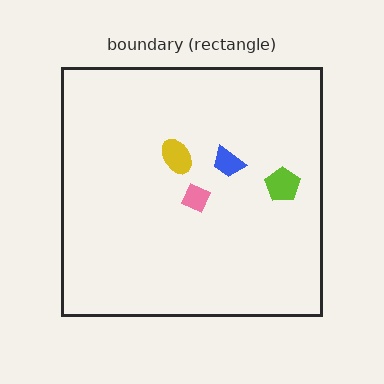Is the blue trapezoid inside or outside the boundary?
Inside.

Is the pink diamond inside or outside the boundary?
Inside.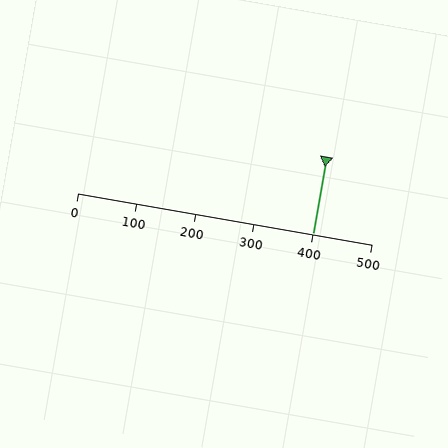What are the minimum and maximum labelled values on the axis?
The axis runs from 0 to 500.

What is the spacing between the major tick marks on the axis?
The major ticks are spaced 100 apart.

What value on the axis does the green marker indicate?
The marker indicates approximately 400.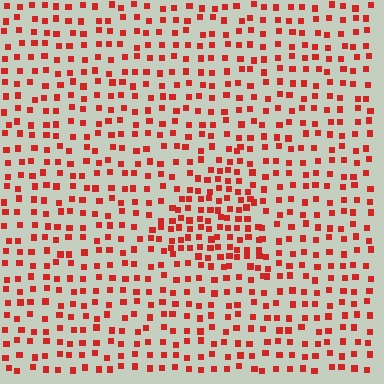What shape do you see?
I see a triangle.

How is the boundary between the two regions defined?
The boundary is defined by a change in element density (approximately 1.8x ratio). All elements are the same color, size, and shape.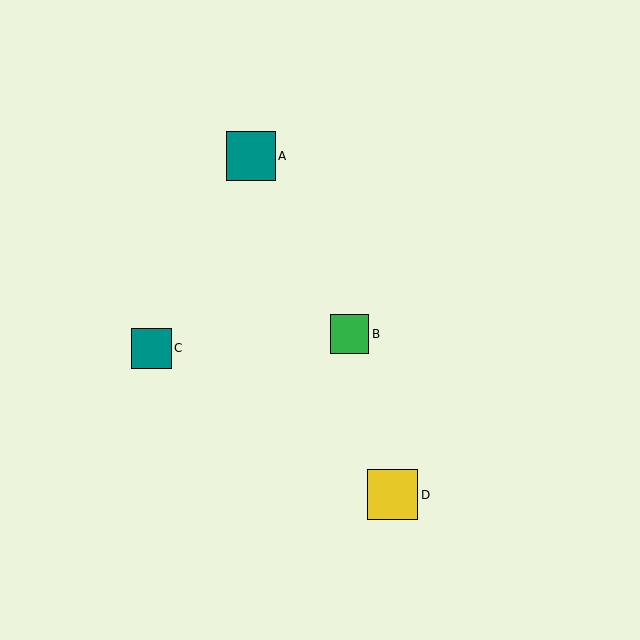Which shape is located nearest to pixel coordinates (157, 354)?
The teal square (labeled C) at (151, 348) is nearest to that location.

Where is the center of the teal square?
The center of the teal square is at (151, 348).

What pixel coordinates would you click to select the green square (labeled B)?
Click at (350, 334) to select the green square B.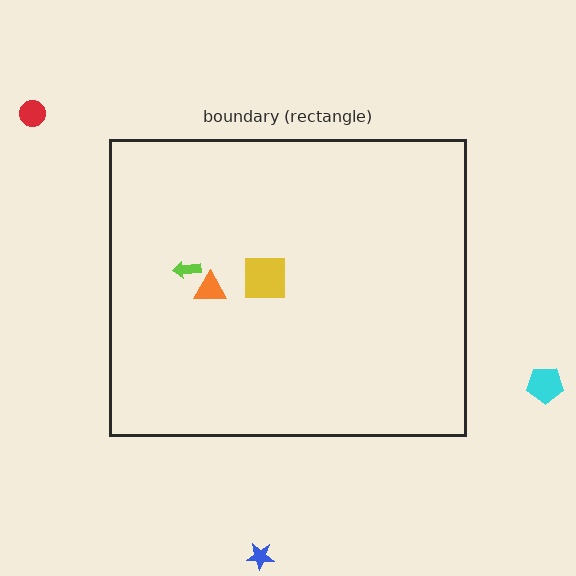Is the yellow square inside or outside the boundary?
Inside.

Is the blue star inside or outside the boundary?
Outside.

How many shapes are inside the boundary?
3 inside, 3 outside.